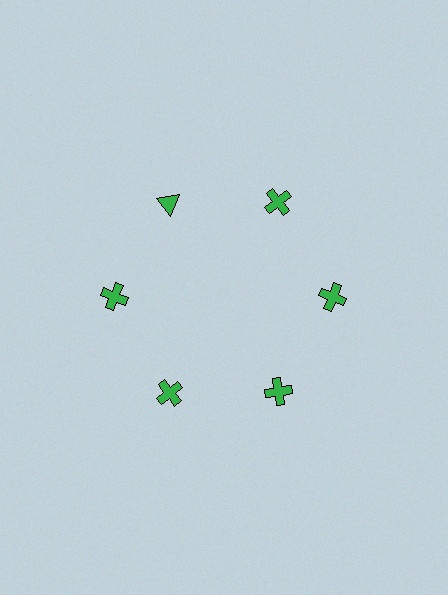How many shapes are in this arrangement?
There are 6 shapes arranged in a ring pattern.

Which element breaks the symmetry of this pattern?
The green triangle at roughly the 11 o'clock position breaks the symmetry. All other shapes are green crosses.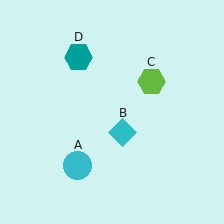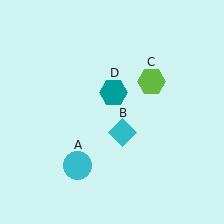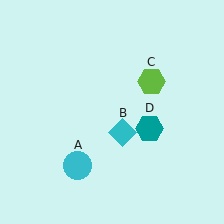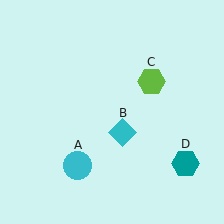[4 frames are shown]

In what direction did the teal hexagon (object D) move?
The teal hexagon (object D) moved down and to the right.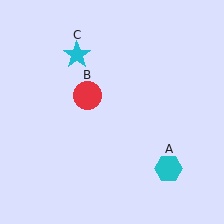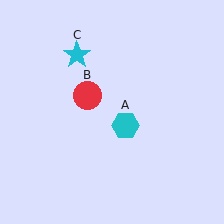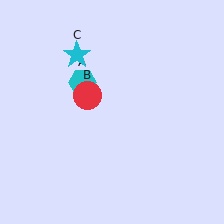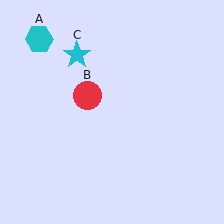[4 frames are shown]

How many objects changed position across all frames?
1 object changed position: cyan hexagon (object A).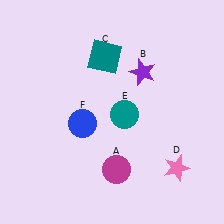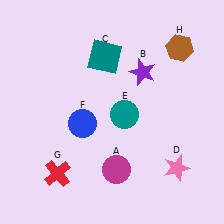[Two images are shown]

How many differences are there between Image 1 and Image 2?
There are 2 differences between the two images.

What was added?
A red cross (G), a brown hexagon (H) were added in Image 2.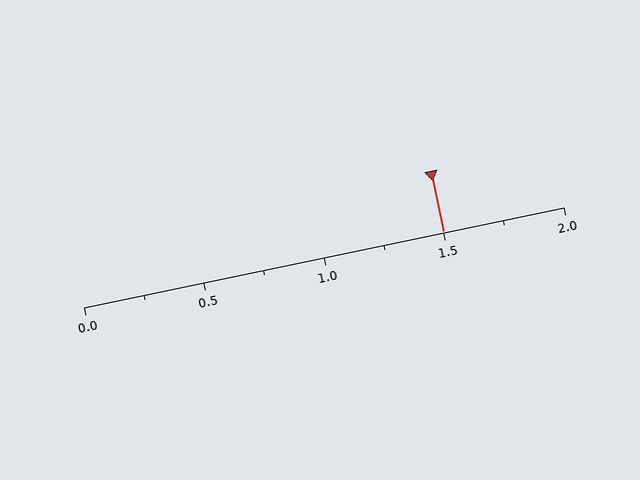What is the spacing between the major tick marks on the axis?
The major ticks are spaced 0.5 apart.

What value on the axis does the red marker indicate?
The marker indicates approximately 1.5.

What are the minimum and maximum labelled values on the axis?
The axis runs from 0.0 to 2.0.